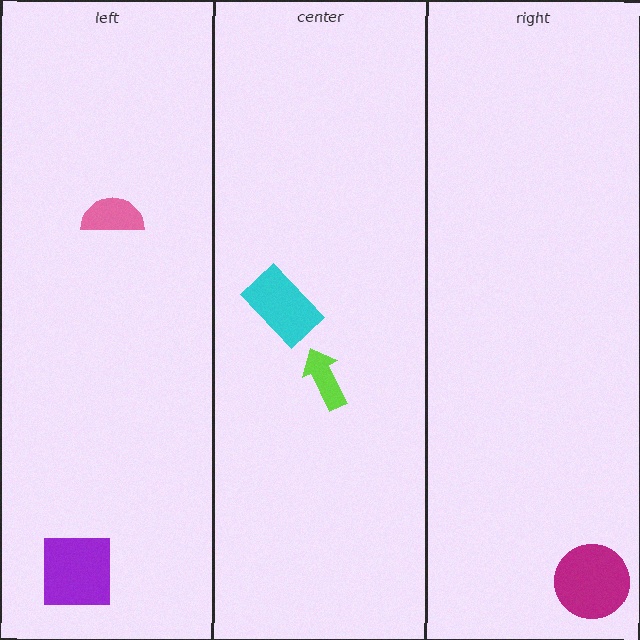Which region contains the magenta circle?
The right region.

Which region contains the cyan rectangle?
The center region.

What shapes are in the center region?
The lime arrow, the cyan rectangle.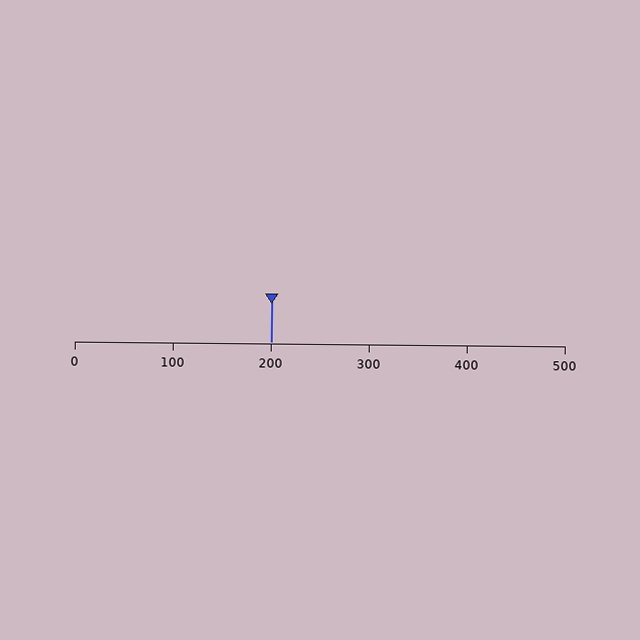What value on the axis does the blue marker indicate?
The marker indicates approximately 200.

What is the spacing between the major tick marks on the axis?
The major ticks are spaced 100 apart.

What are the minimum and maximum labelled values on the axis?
The axis runs from 0 to 500.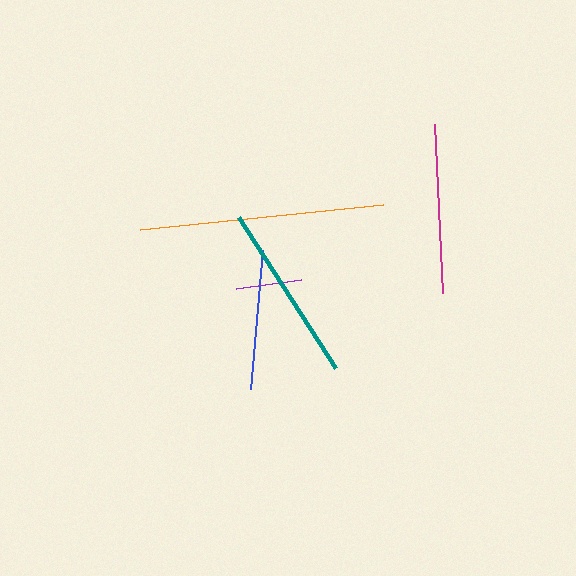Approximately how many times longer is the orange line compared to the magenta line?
The orange line is approximately 1.4 times the length of the magenta line.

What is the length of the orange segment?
The orange segment is approximately 244 pixels long.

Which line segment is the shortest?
The purple line is the shortest at approximately 65 pixels.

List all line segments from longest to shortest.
From longest to shortest: orange, teal, magenta, blue, purple.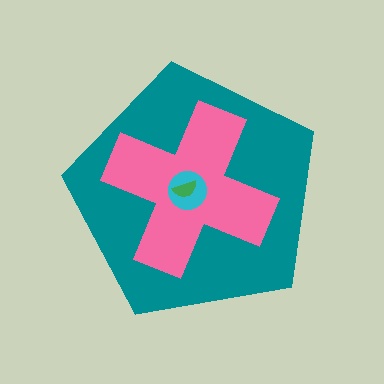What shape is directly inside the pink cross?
The cyan circle.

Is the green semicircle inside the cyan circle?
Yes.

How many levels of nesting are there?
4.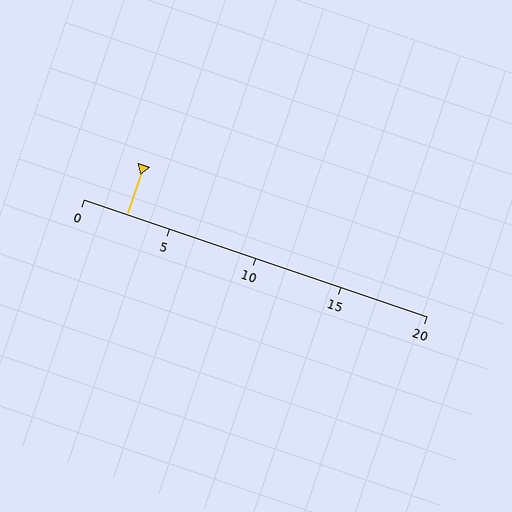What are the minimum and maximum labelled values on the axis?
The axis runs from 0 to 20.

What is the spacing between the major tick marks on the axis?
The major ticks are spaced 5 apart.